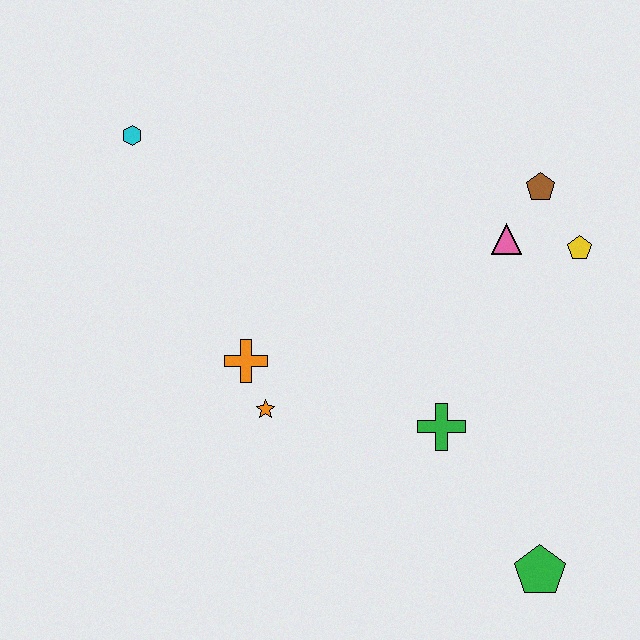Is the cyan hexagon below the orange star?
No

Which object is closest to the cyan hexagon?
The orange cross is closest to the cyan hexagon.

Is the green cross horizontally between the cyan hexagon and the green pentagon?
Yes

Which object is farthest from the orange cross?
The green pentagon is farthest from the orange cross.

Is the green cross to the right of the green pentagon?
No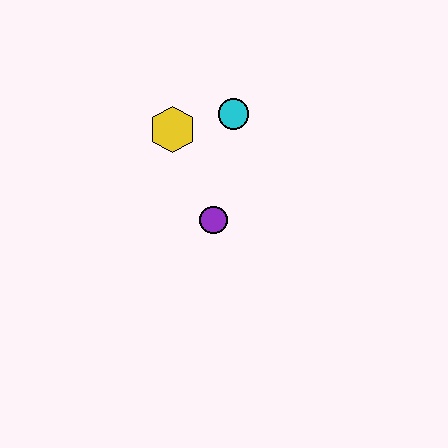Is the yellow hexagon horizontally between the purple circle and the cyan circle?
No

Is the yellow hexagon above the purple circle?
Yes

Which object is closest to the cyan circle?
The yellow hexagon is closest to the cyan circle.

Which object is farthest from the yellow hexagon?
The purple circle is farthest from the yellow hexagon.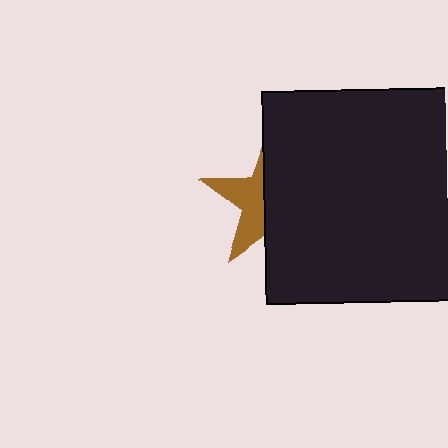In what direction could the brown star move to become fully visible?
The brown star could move left. That would shift it out from behind the black square entirely.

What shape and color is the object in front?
The object in front is a black square.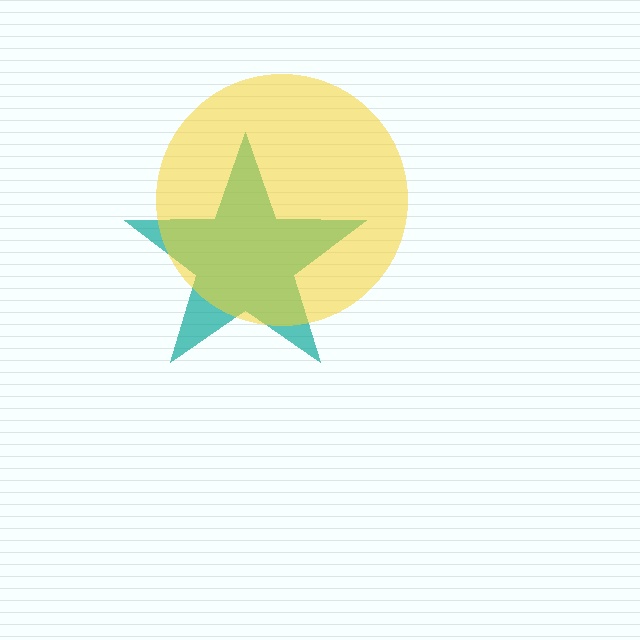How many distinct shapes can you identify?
There are 2 distinct shapes: a teal star, a yellow circle.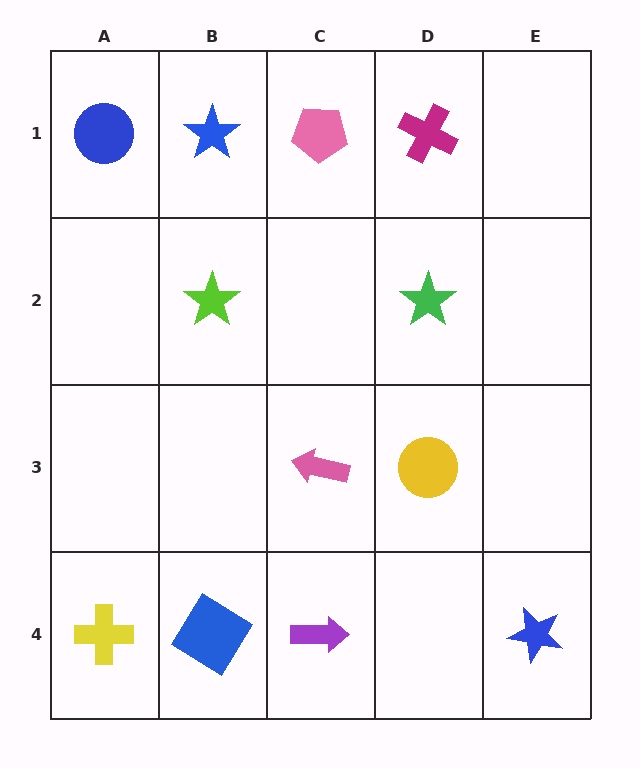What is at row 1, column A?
A blue circle.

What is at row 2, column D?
A green star.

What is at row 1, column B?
A blue star.